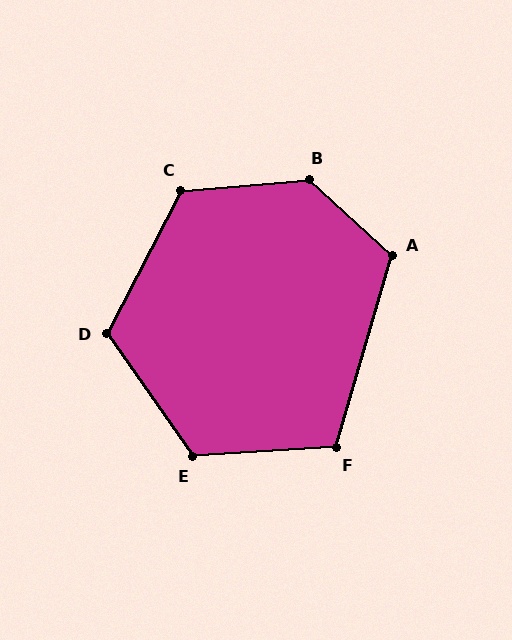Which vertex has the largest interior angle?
B, at approximately 133 degrees.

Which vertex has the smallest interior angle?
F, at approximately 110 degrees.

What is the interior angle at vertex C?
Approximately 122 degrees (obtuse).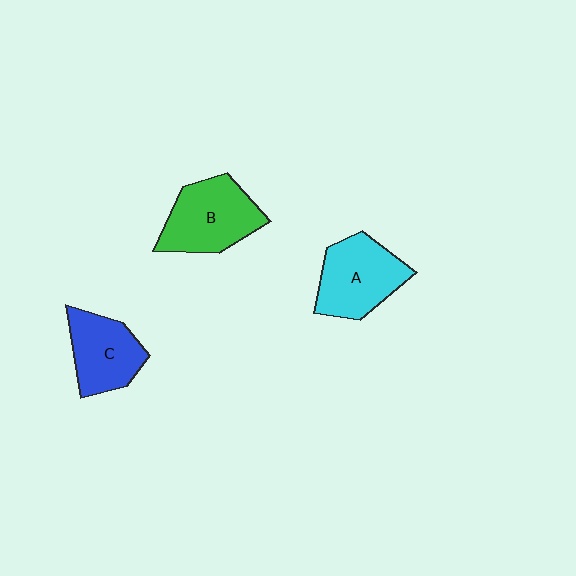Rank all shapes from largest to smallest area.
From largest to smallest: B (green), A (cyan), C (blue).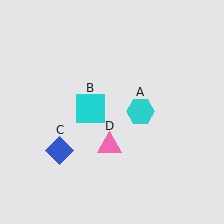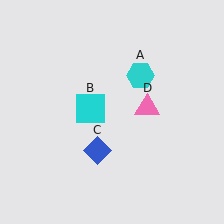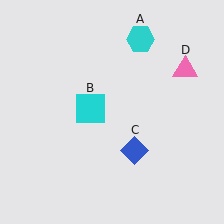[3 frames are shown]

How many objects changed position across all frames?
3 objects changed position: cyan hexagon (object A), blue diamond (object C), pink triangle (object D).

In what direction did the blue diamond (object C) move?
The blue diamond (object C) moved right.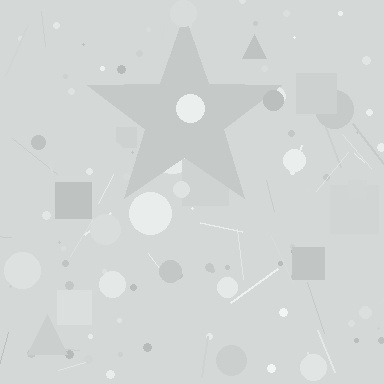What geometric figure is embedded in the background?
A star is embedded in the background.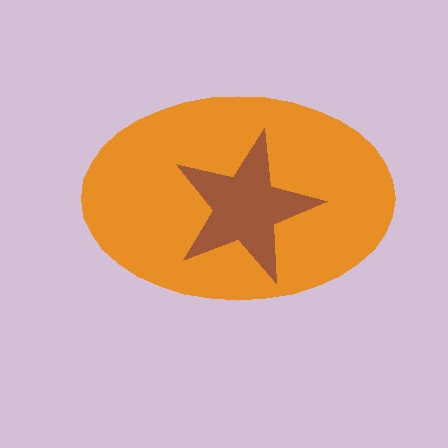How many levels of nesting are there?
2.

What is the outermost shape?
The orange ellipse.